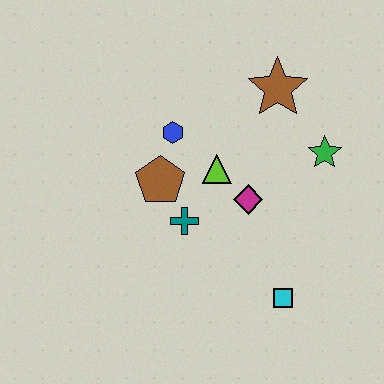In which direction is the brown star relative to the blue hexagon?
The brown star is to the right of the blue hexagon.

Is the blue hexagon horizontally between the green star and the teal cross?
No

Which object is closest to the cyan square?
The magenta diamond is closest to the cyan square.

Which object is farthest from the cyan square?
The brown star is farthest from the cyan square.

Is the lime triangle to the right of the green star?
No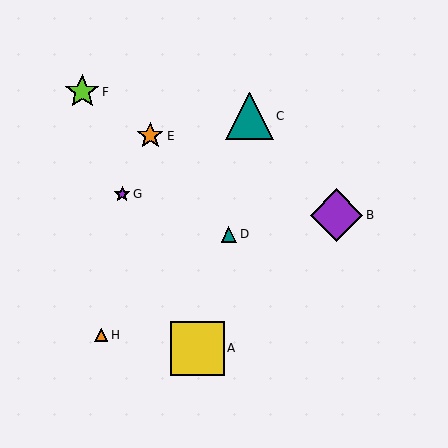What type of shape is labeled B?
Shape B is a purple diamond.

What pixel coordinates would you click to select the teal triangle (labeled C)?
Click at (249, 116) to select the teal triangle C.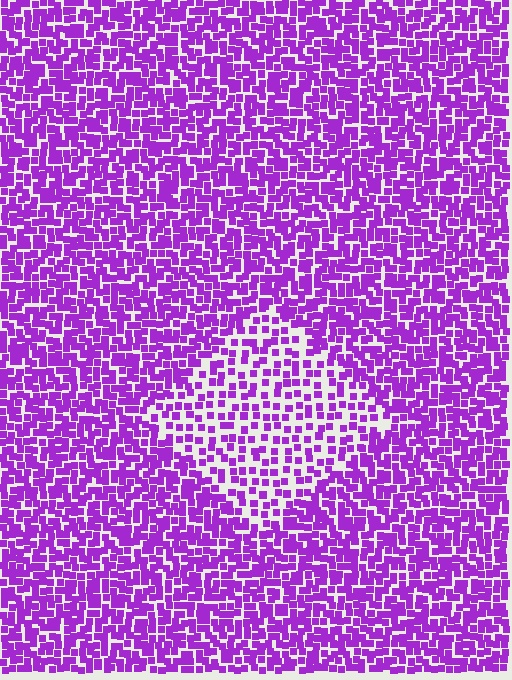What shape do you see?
I see a diamond.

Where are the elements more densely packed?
The elements are more densely packed outside the diamond boundary.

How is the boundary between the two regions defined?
The boundary is defined by a change in element density (approximately 1.9x ratio). All elements are the same color, size, and shape.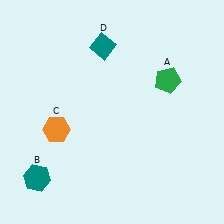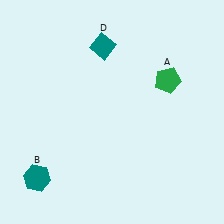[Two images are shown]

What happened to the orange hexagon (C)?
The orange hexagon (C) was removed in Image 2. It was in the bottom-left area of Image 1.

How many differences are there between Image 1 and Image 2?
There is 1 difference between the two images.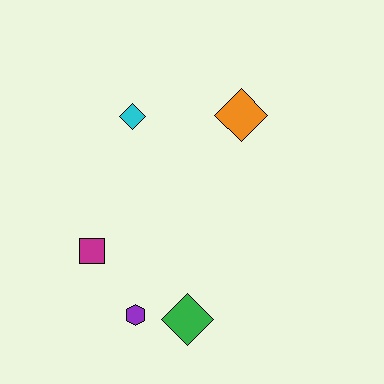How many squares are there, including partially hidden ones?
There is 1 square.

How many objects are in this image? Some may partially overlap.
There are 5 objects.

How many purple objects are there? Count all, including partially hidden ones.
There is 1 purple object.